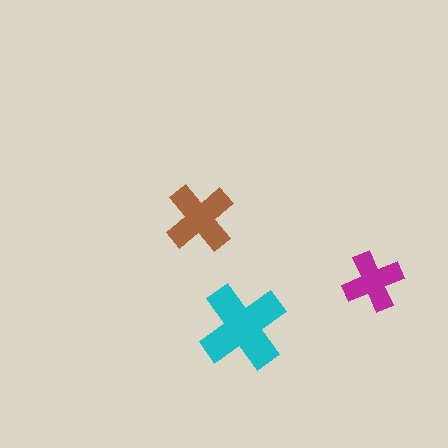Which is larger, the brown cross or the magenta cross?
The brown one.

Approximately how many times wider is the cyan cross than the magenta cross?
About 1.5 times wider.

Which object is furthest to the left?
The brown cross is leftmost.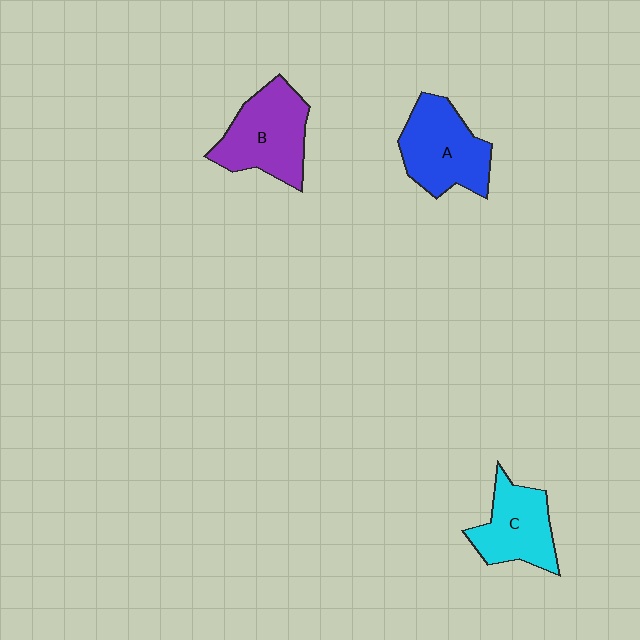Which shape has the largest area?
Shape B (purple).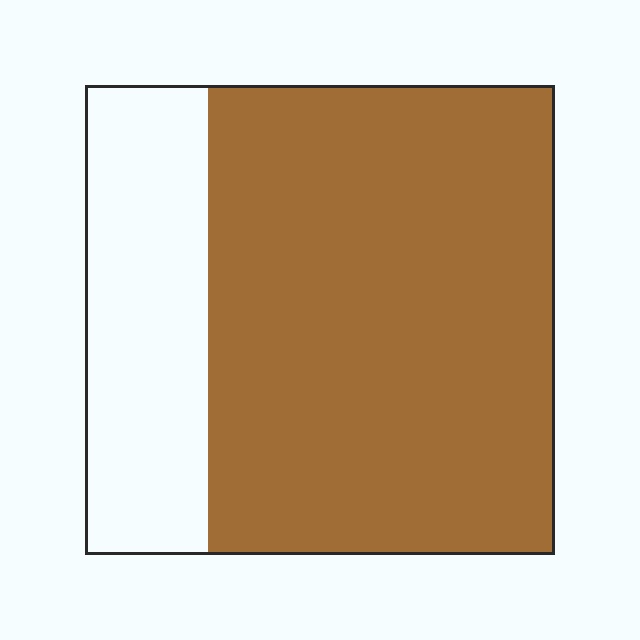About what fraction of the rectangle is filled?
About three quarters (3/4).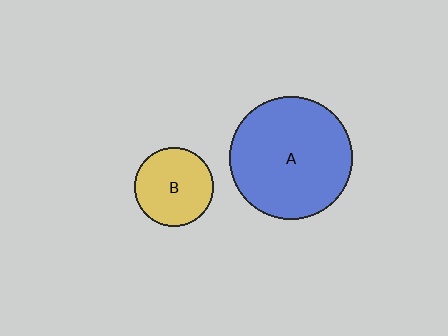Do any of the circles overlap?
No, none of the circles overlap.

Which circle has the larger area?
Circle A (blue).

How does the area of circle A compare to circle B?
Approximately 2.4 times.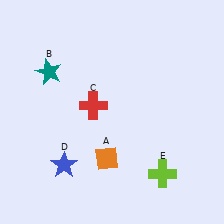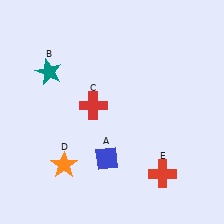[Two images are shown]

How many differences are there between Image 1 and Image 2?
There are 3 differences between the two images.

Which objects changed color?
A changed from orange to blue. D changed from blue to orange. E changed from lime to red.